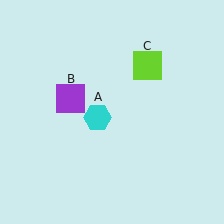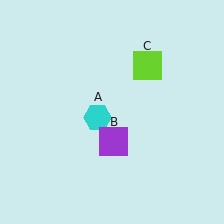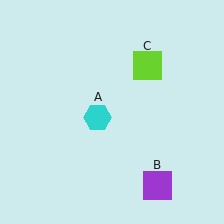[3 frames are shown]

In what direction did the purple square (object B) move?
The purple square (object B) moved down and to the right.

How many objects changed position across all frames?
1 object changed position: purple square (object B).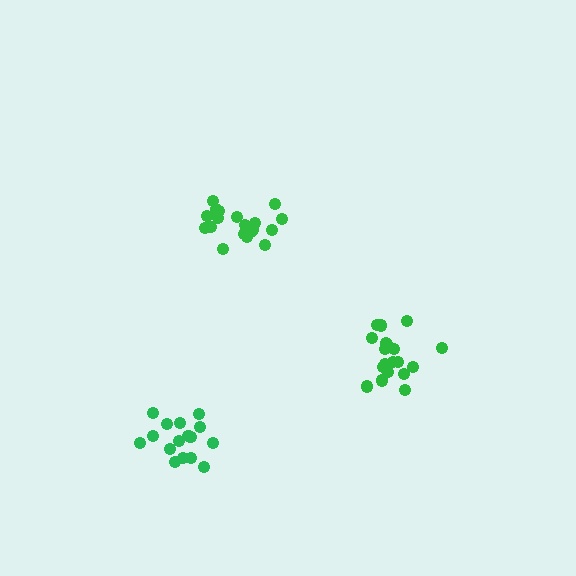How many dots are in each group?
Group 1: 19 dots, Group 2: 16 dots, Group 3: 19 dots (54 total).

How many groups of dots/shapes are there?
There are 3 groups.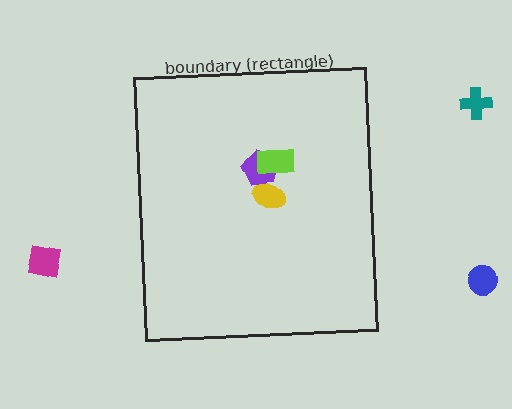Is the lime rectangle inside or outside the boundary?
Inside.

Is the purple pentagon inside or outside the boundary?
Inside.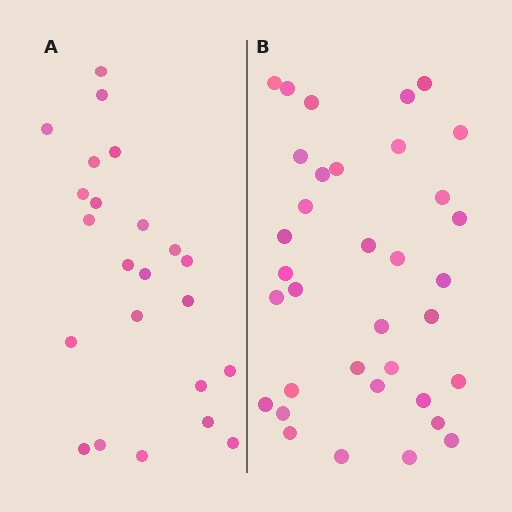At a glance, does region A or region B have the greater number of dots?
Region B (the right region) has more dots.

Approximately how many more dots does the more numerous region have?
Region B has roughly 12 or so more dots than region A.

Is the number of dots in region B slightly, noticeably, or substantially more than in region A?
Region B has substantially more. The ratio is roughly 1.5 to 1.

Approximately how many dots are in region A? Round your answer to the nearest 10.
About 20 dots. (The exact count is 23, which rounds to 20.)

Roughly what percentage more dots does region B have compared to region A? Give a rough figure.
About 50% more.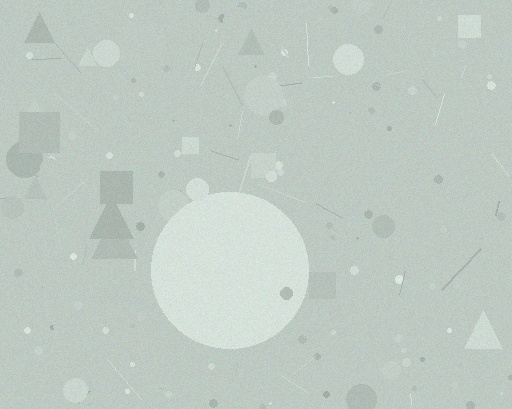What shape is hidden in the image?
A circle is hidden in the image.